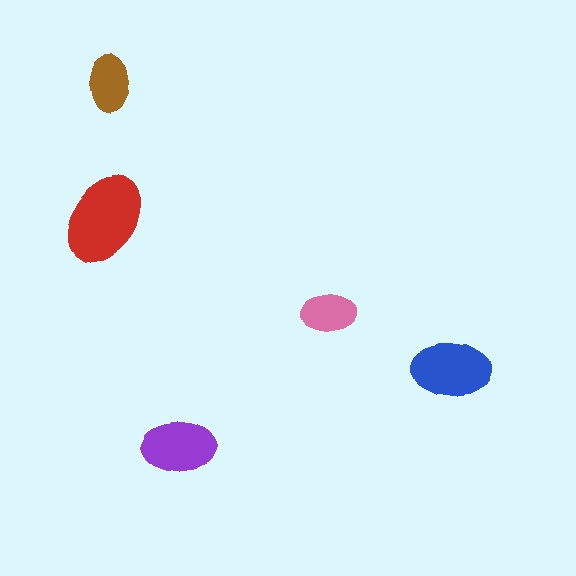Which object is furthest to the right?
The blue ellipse is rightmost.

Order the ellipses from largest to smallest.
the red one, the blue one, the purple one, the brown one, the pink one.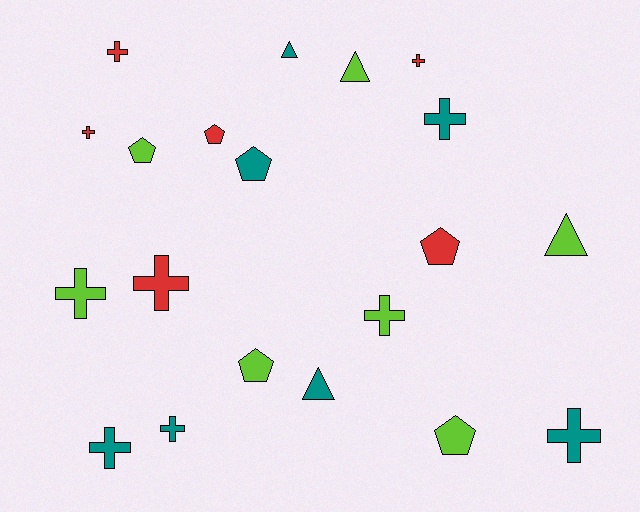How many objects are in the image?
There are 20 objects.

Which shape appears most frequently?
Cross, with 10 objects.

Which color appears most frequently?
Lime, with 7 objects.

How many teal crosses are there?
There are 4 teal crosses.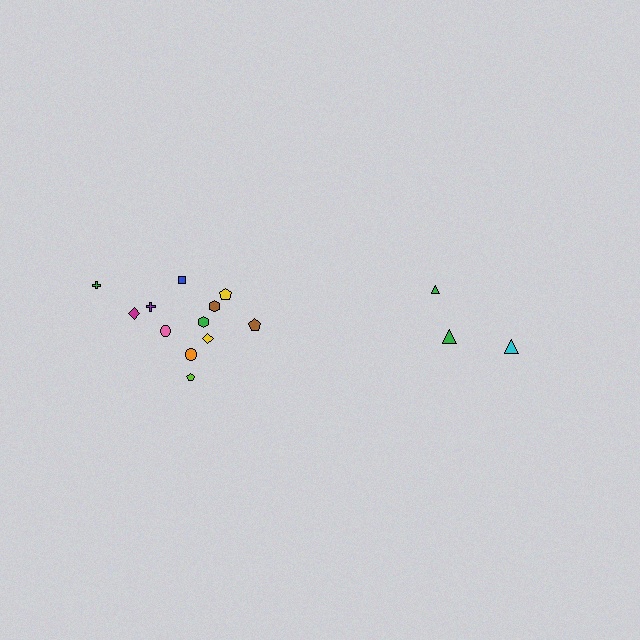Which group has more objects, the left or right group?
The left group.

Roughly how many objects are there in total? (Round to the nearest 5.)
Roughly 15 objects in total.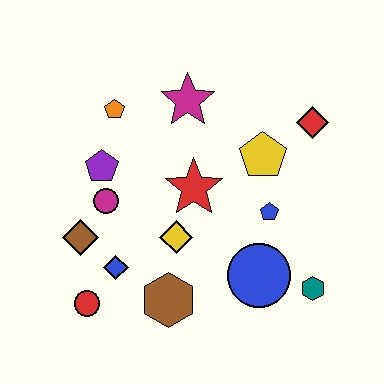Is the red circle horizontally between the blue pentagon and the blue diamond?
No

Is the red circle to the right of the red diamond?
No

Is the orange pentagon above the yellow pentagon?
Yes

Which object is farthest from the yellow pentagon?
The red circle is farthest from the yellow pentagon.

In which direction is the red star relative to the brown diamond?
The red star is to the right of the brown diamond.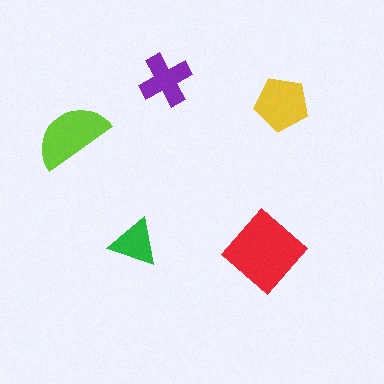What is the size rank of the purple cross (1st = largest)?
4th.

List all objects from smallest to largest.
The green triangle, the purple cross, the yellow pentagon, the lime semicircle, the red diamond.